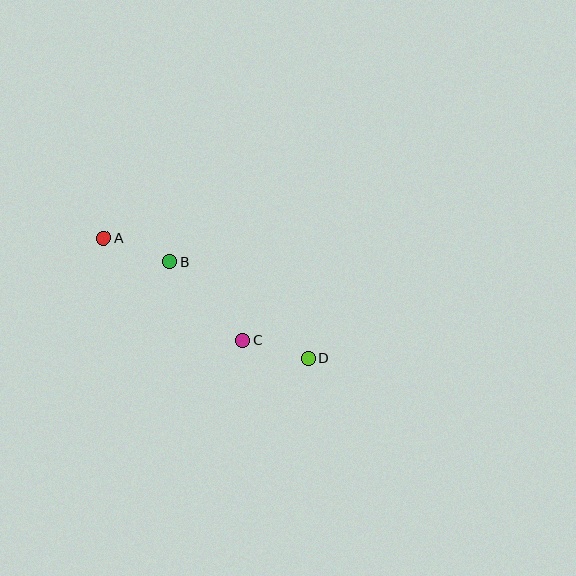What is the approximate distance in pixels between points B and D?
The distance between B and D is approximately 169 pixels.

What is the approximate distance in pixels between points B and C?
The distance between B and C is approximately 107 pixels.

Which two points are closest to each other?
Points C and D are closest to each other.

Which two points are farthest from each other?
Points A and D are farthest from each other.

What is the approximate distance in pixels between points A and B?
The distance between A and B is approximately 70 pixels.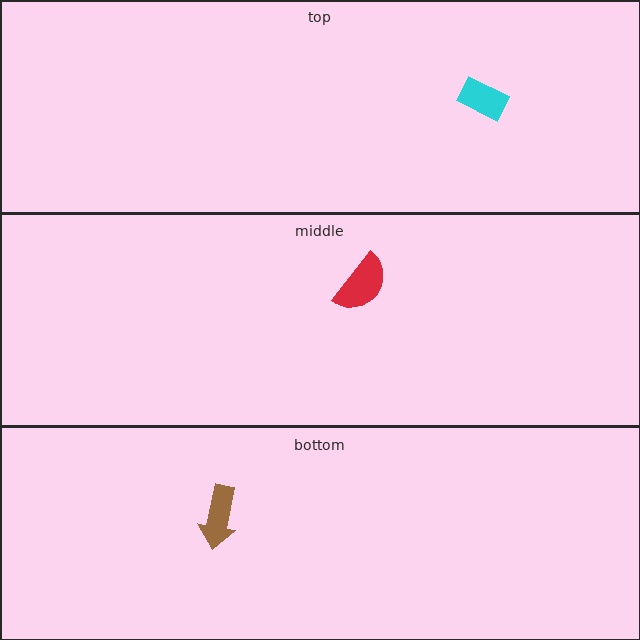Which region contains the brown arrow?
The bottom region.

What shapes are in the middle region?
The red semicircle.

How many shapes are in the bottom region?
1.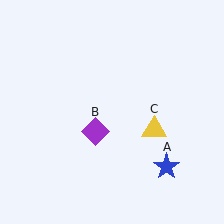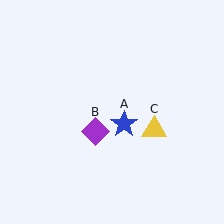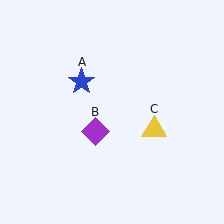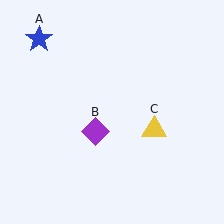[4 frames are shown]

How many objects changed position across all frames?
1 object changed position: blue star (object A).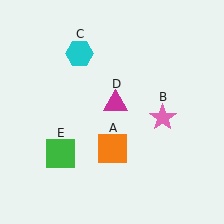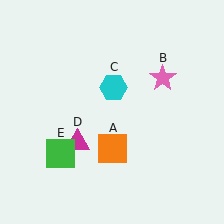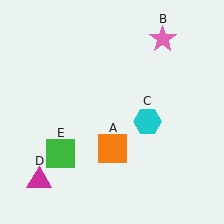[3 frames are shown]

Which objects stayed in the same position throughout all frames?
Orange square (object A) and green square (object E) remained stationary.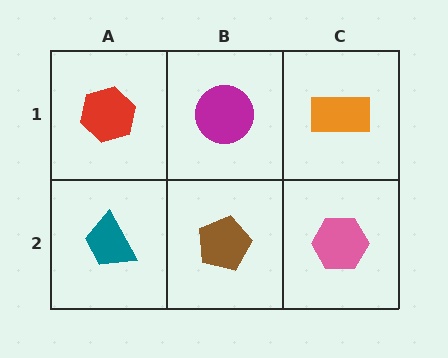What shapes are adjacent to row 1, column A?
A teal trapezoid (row 2, column A), a magenta circle (row 1, column B).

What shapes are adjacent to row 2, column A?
A red hexagon (row 1, column A), a brown pentagon (row 2, column B).